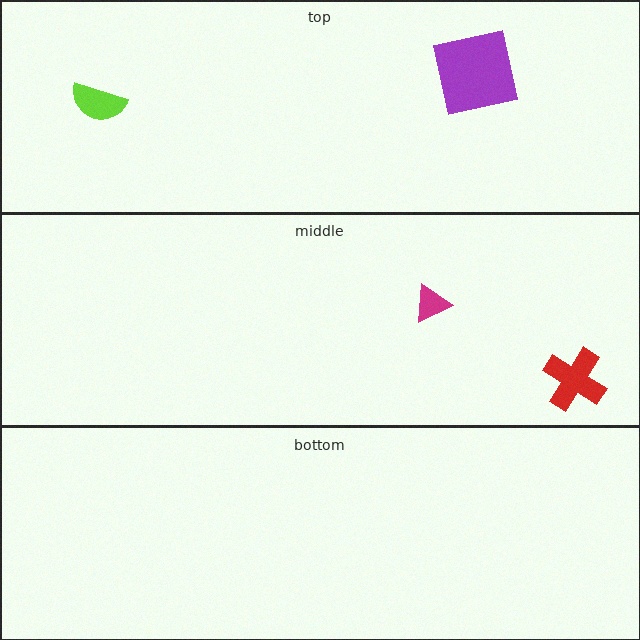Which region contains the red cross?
The middle region.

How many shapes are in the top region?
2.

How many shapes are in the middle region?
2.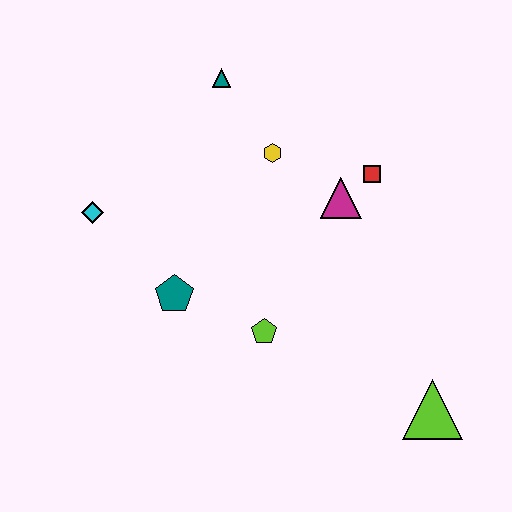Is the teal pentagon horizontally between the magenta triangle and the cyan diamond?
Yes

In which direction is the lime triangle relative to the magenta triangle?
The lime triangle is below the magenta triangle.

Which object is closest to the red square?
The magenta triangle is closest to the red square.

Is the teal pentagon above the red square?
No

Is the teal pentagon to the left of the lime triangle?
Yes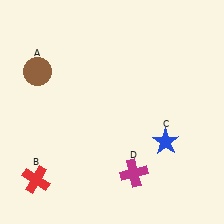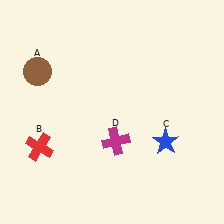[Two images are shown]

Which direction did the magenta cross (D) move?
The magenta cross (D) moved up.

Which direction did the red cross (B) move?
The red cross (B) moved up.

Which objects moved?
The objects that moved are: the red cross (B), the magenta cross (D).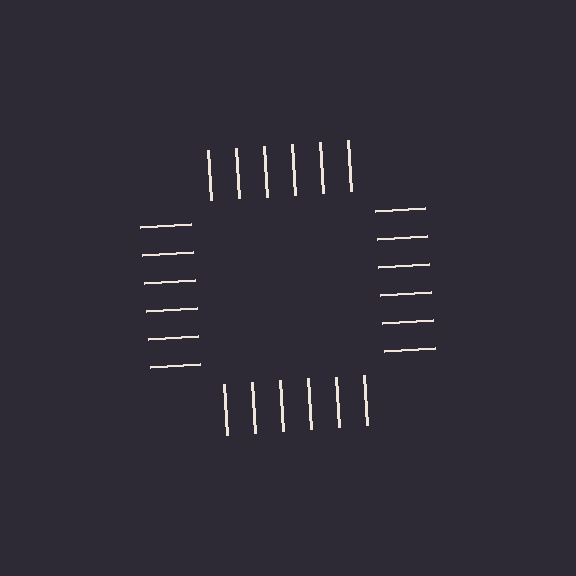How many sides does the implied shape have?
4 sides — the line-ends trace a square.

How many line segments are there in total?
24 — 6 along each of the 4 edges.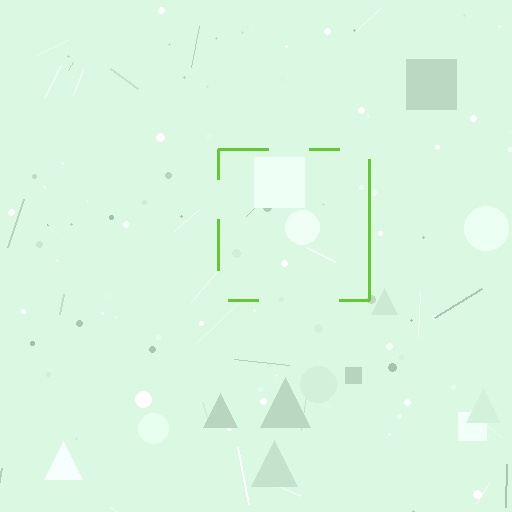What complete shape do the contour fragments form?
The contour fragments form a square.